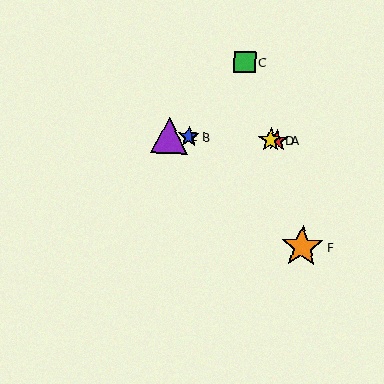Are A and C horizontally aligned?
No, A is at y≈140 and C is at y≈62.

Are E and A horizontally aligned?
Yes, both are at y≈136.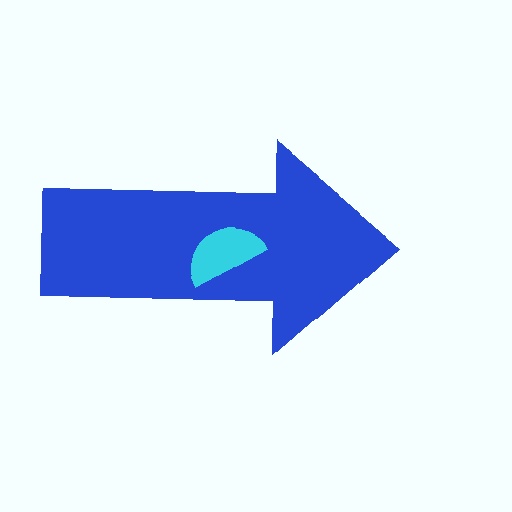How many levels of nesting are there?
2.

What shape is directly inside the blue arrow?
The cyan semicircle.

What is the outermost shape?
The blue arrow.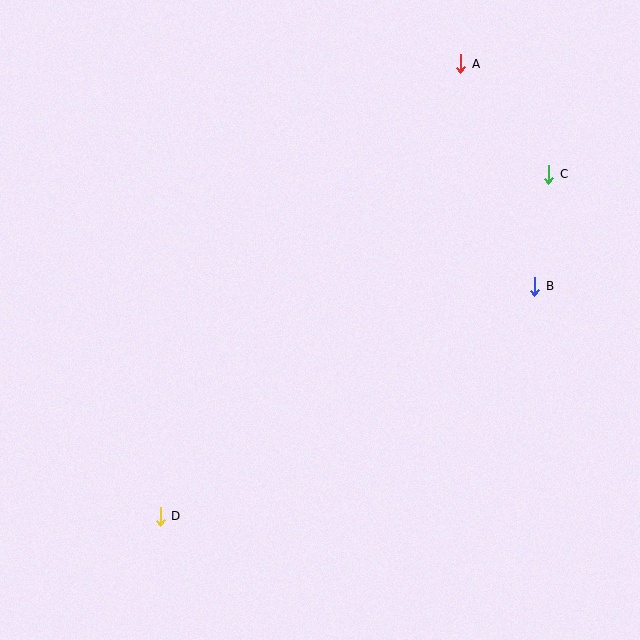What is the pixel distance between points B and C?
The distance between B and C is 113 pixels.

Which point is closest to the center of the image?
Point B at (535, 286) is closest to the center.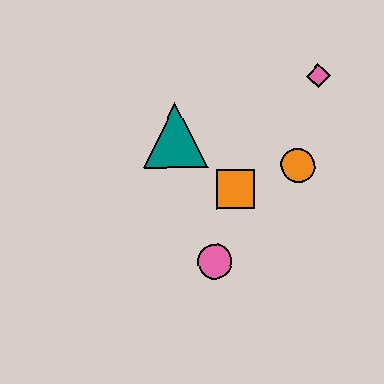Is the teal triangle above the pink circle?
Yes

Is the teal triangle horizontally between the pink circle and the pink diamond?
No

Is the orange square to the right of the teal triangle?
Yes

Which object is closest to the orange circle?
The orange square is closest to the orange circle.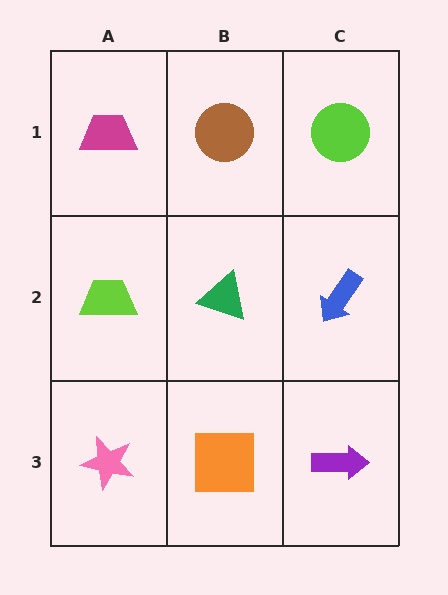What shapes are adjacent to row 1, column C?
A blue arrow (row 2, column C), a brown circle (row 1, column B).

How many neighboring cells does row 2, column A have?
3.